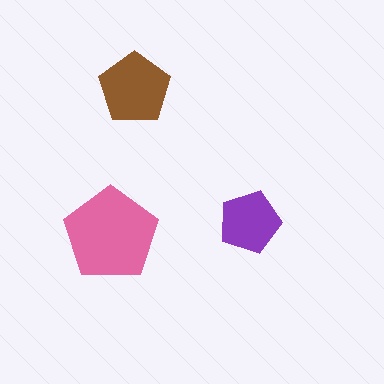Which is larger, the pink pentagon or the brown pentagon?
The pink one.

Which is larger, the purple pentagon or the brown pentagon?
The brown one.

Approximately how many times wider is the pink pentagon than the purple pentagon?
About 1.5 times wider.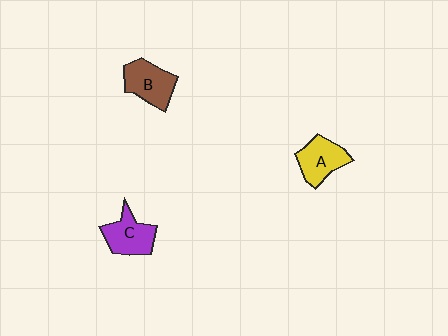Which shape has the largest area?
Shape B (brown).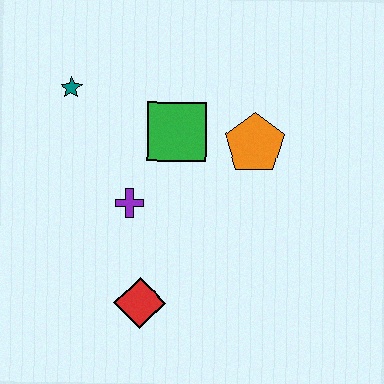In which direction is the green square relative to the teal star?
The green square is to the right of the teal star.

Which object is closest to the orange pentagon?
The green square is closest to the orange pentagon.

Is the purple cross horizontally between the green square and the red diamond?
No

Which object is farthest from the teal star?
The red diamond is farthest from the teal star.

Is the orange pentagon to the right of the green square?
Yes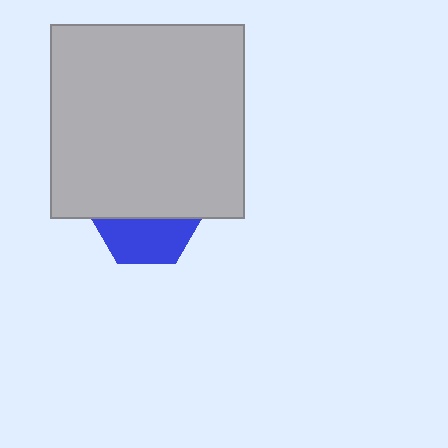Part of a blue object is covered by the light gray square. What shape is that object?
It is a hexagon.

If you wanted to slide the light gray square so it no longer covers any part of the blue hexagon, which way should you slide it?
Slide it up — that is the most direct way to separate the two shapes.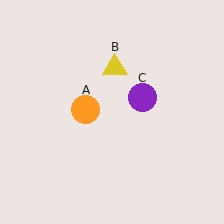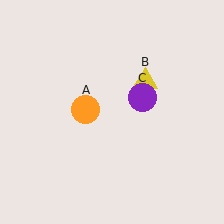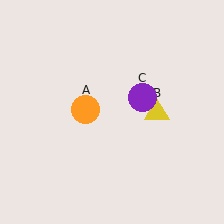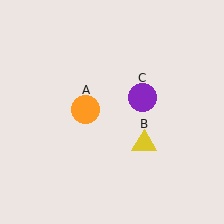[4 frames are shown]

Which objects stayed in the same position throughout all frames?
Orange circle (object A) and purple circle (object C) remained stationary.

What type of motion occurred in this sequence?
The yellow triangle (object B) rotated clockwise around the center of the scene.